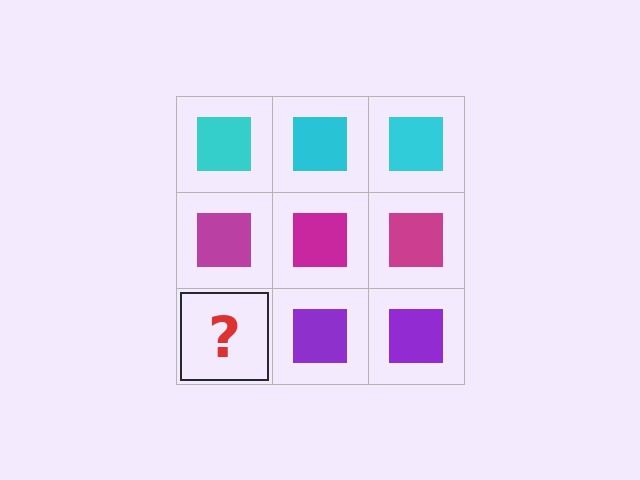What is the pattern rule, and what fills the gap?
The rule is that each row has a consistent color. The gap should be filled with a purple square.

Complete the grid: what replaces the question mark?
The question mark should be replaced with a purple square.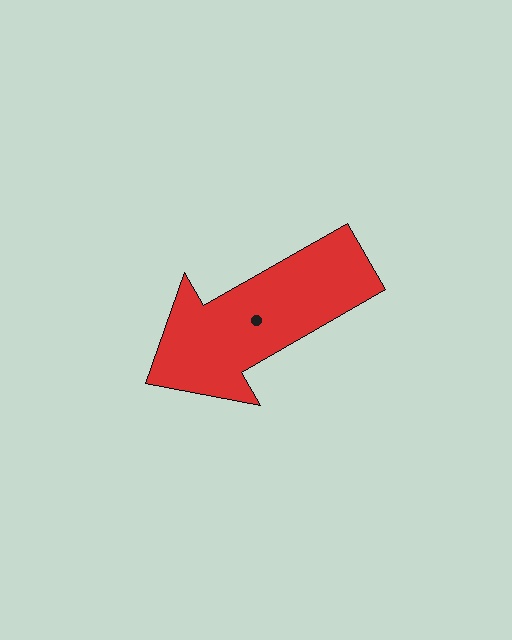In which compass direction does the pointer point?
Southwest.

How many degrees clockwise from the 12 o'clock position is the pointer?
Approximately 240 degrees.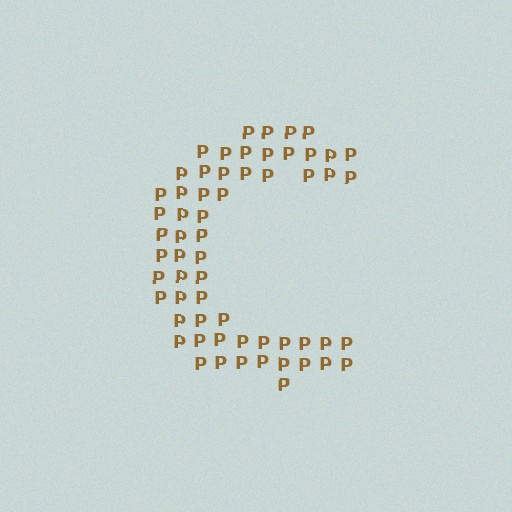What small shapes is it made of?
It is made of small letter P's.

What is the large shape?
The large shape is the letter C.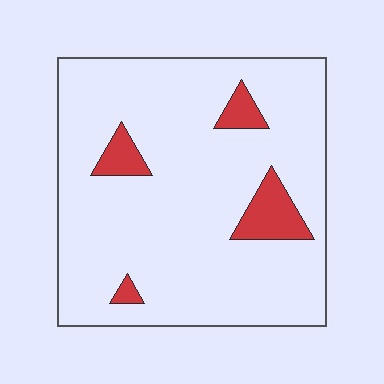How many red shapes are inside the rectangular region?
4.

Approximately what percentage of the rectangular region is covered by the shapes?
Approximately 10%.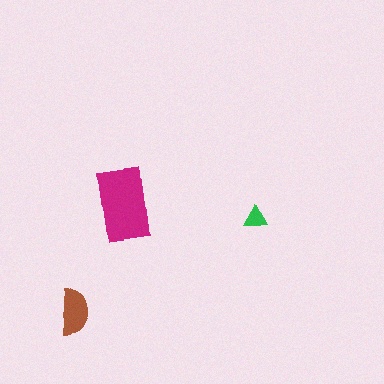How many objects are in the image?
There are 3 objects in the image.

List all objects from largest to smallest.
The magenta rectangle, the brown semicircle, the green triangle.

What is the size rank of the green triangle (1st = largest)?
3rd.